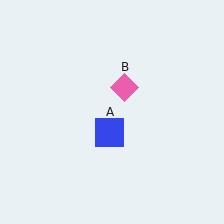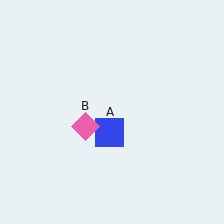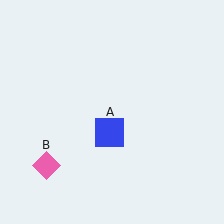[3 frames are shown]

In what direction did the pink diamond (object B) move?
The pink diamond (object B) moved down and to the left.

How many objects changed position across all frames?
1 object changed position: pink diamond (object B).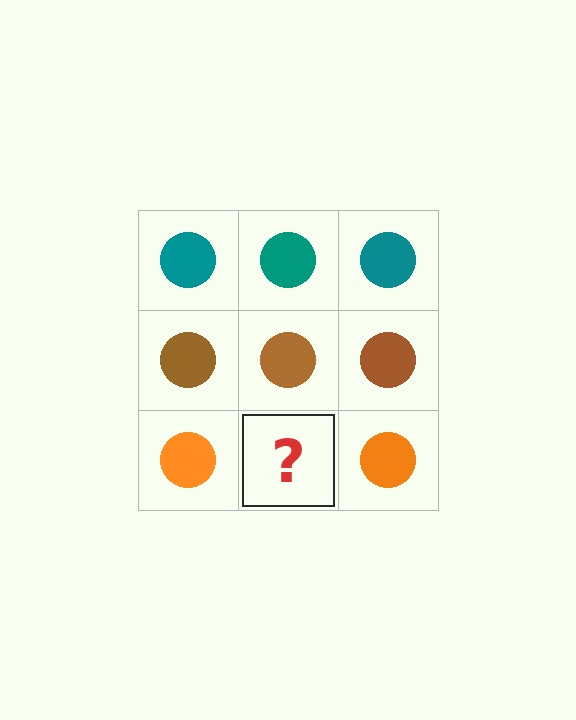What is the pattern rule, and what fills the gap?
The rule is that each row has a consistent color. The gap should be filled with an orange circle.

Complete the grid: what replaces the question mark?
The question mark should be replaced with an orange circle.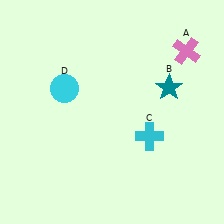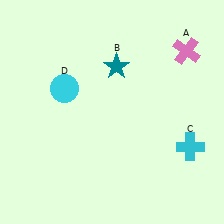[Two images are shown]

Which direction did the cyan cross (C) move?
The cyan cross (C) moved right.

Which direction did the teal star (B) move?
The teal star (B) moved left.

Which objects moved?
The objects that moved are: the teal star (B), the cyan cross (C).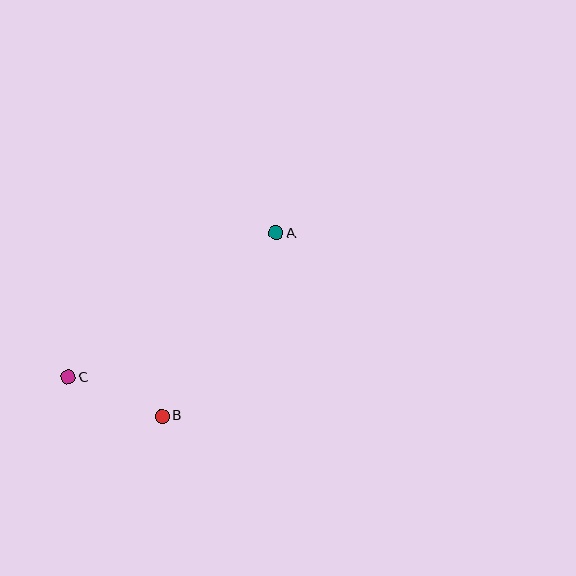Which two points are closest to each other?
Points B and C are closest to each other.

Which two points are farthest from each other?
Points A and C are farthest from each other.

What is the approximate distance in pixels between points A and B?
The distance between A and B is approximately 216 pixels.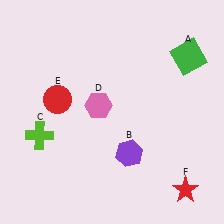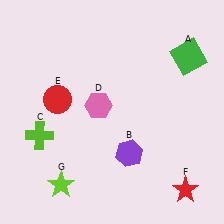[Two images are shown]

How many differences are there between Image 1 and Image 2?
There is 1 difference between the two images.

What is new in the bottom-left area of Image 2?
A lime star (G) was added in the bottom-left area of Image 2.